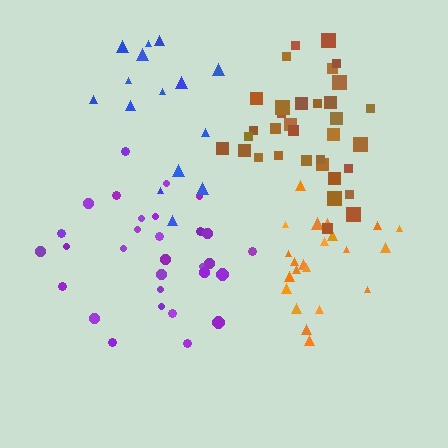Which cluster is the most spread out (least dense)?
Blue.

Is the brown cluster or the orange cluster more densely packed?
Orange.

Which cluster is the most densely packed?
Orange.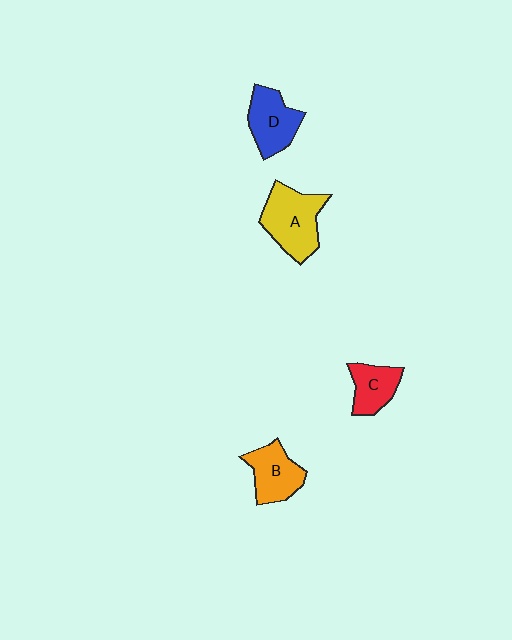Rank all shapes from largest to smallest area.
From largest to smallest: A (yellow), D (blue), B (orange), C (red).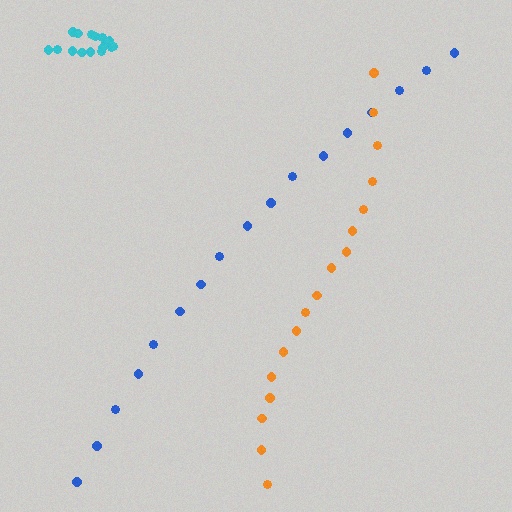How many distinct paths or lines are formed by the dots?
There are 3 distinct paths.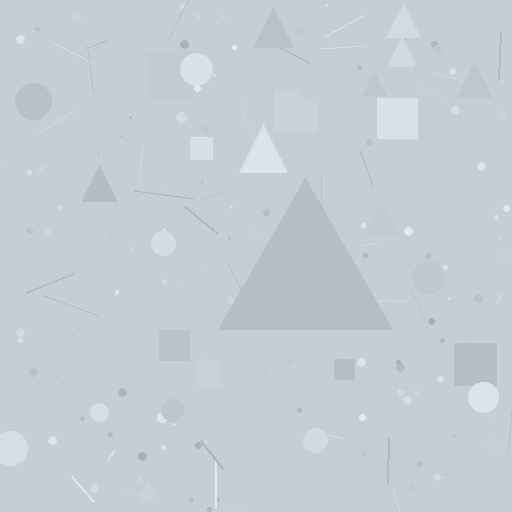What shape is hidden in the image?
A triangle is hidden in the image.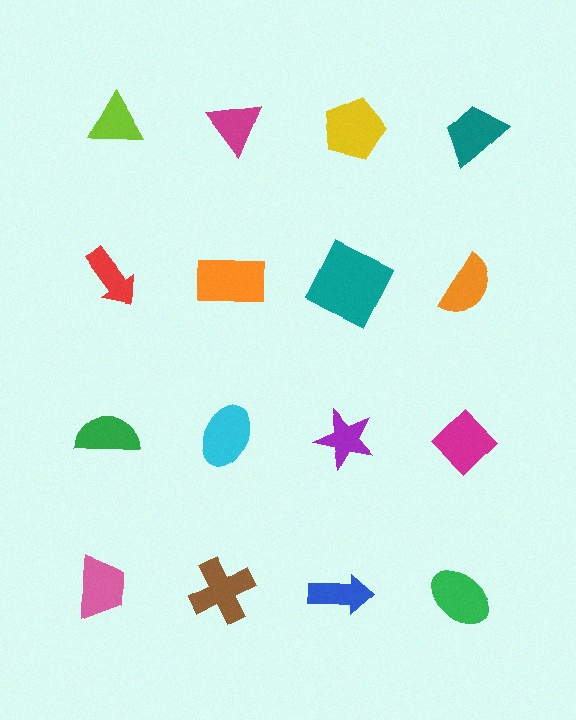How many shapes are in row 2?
4 shapes.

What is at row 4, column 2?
A brown cross.